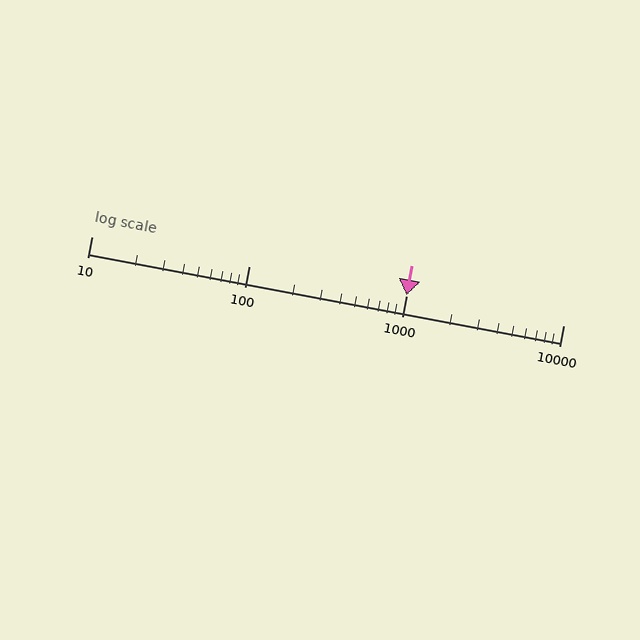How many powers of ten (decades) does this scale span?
The scale spans 3 decades, from 10 to 10000.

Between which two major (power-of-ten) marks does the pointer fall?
The pointer is between 1000 and 10000.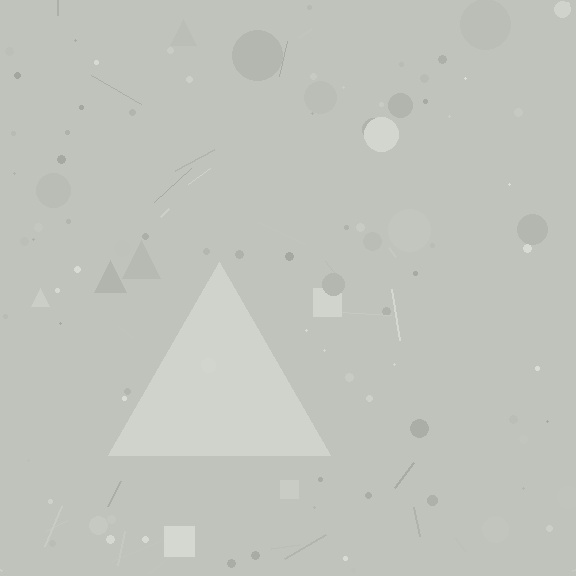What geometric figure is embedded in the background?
A triangle is embedded in the background.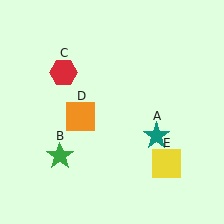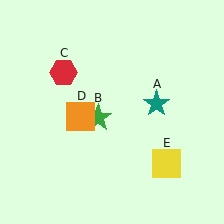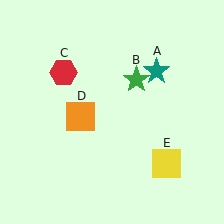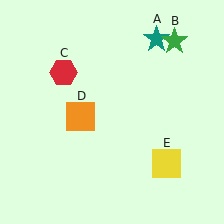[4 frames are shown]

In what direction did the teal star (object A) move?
The teal star (object A) moved up.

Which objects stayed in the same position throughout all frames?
Red hexagon (object C) and orange square (object D) and yellow square (object E) remained stationary.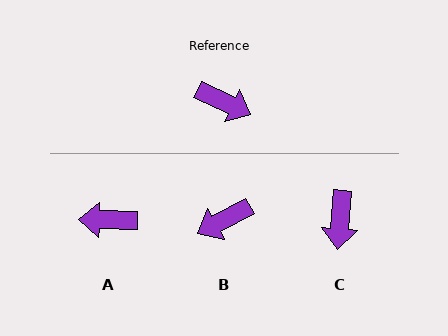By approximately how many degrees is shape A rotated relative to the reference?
Approximately 155 degrees clockwise.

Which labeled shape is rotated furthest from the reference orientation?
A, about 155 degrees away.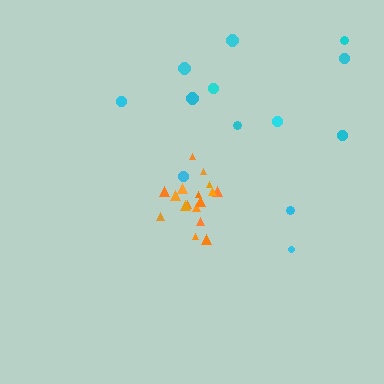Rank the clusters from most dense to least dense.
orange, cyan.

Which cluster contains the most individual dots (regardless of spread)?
Orange (17).